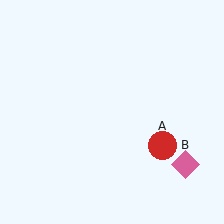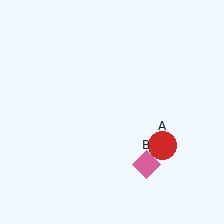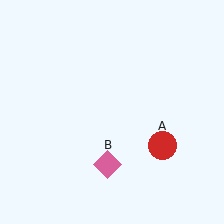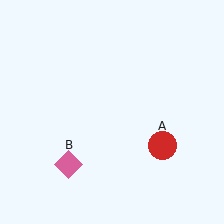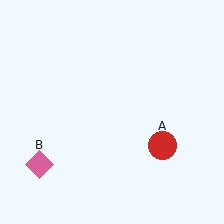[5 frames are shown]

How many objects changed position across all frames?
1 object changed position: pink diamond (object B).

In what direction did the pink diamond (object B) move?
The pink diamond (object B) moved left.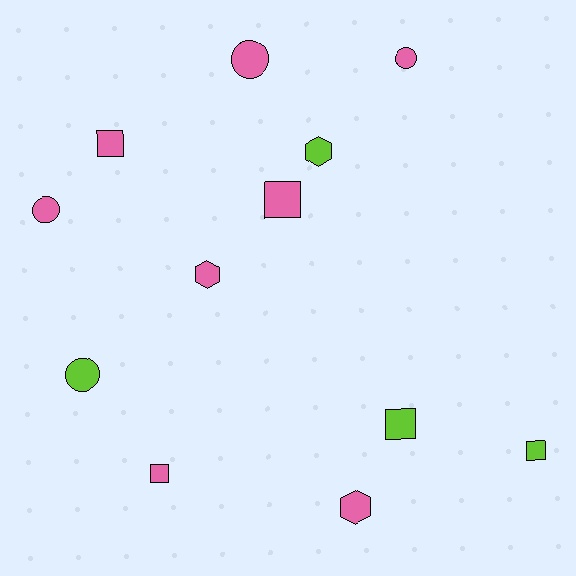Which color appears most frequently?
Pink, with 8 objects.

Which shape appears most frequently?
Square, with 5 objects.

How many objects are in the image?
There are 12 objects.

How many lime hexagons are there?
There is 1 lime hexagon.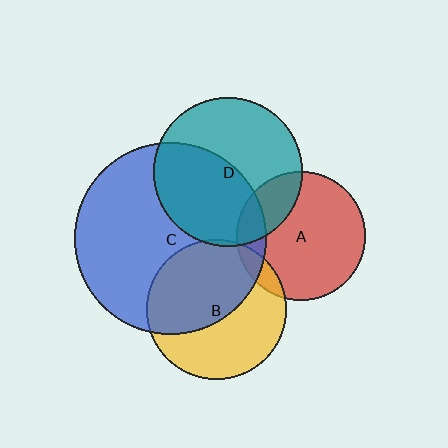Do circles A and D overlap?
Yes.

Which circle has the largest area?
Circle C (blue).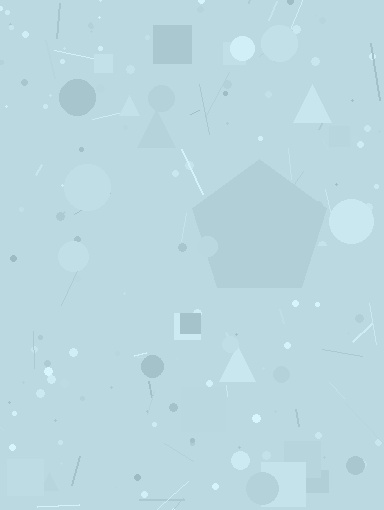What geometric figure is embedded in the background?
A pentagon is embedded in the background.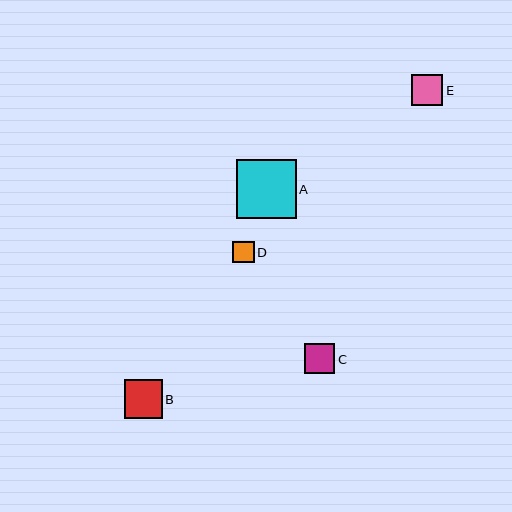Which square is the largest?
Square A is the largest with a size of approximately 59 pixels.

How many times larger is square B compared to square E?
Square B is approximately 1.2 times the size of square E.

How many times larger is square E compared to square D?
Square E is approximately 1.5 times the size of square D.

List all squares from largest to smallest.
From largest to smallest: A, B, E, C, D.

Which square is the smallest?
Square D is the smallest with a size of approximately 21 pixels.